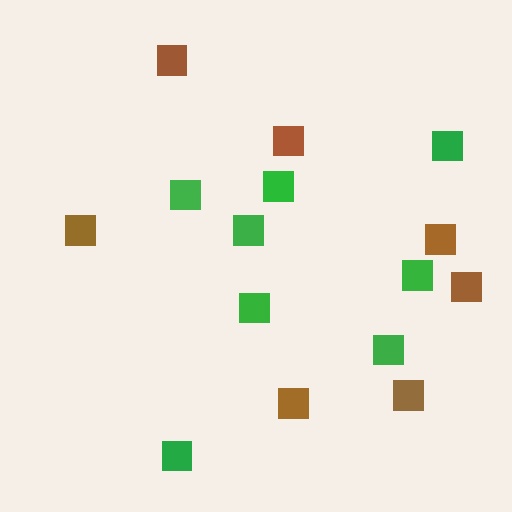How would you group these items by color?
There are 2 groups: one group of green squares (8) and one group of brown squares (7).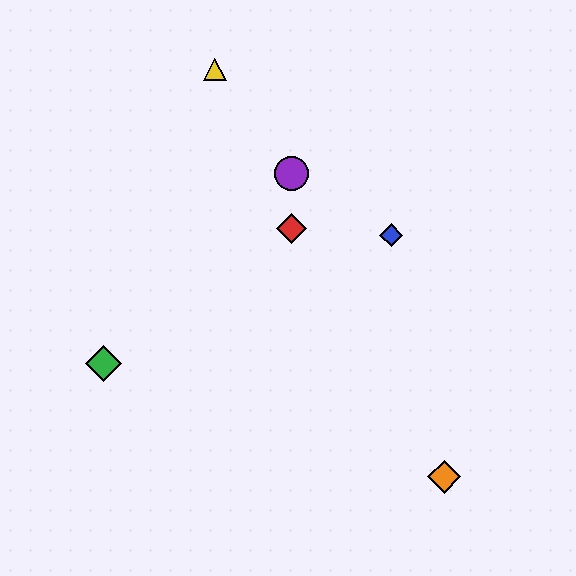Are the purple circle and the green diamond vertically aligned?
No, the purple circle is at x≈291 and the green diamond is at x≈104.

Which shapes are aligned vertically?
The red diamond, the purple circle are aligned vertically.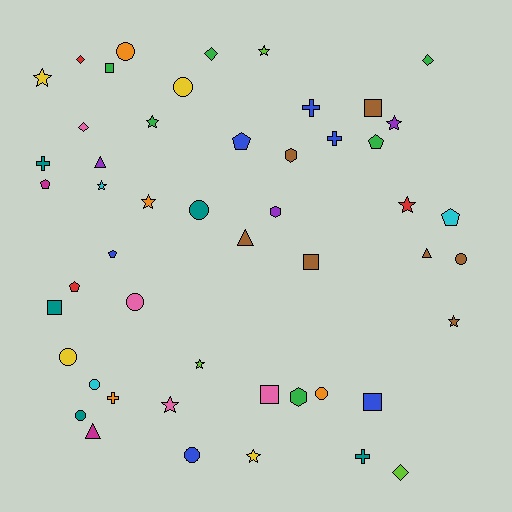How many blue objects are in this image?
There are 6 blue objects.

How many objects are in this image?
There are 50 objects.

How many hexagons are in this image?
There are 3 hexagons.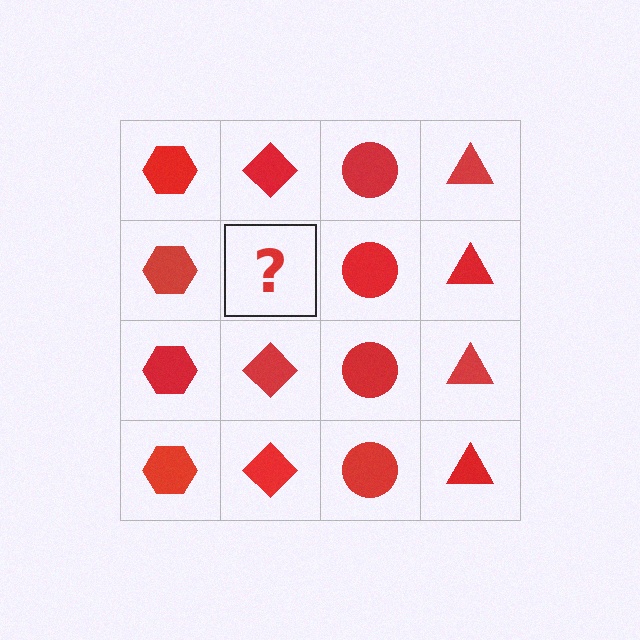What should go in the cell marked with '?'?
The missing cell should contain a red diamond.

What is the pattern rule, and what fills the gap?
The rule is that each column has a consistent shape. The gap should be filled with a red diamond.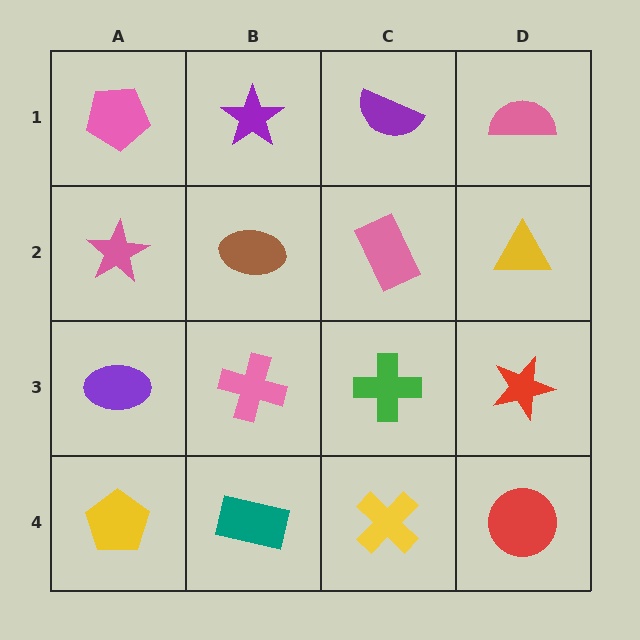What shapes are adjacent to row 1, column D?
A yellow triangle (row 2, column D), a purple semicircle (row 1, column C).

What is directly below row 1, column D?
A yellow triangle.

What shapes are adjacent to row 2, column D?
A pink semicircle (row 1, column D), a red star (row 3, column D), a pink rectangle (row 2, column C).